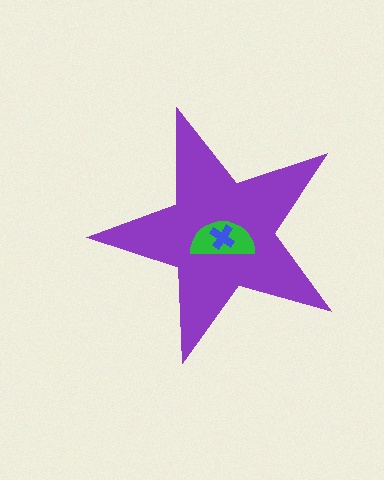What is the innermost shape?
The blue cross.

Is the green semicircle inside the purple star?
Yes.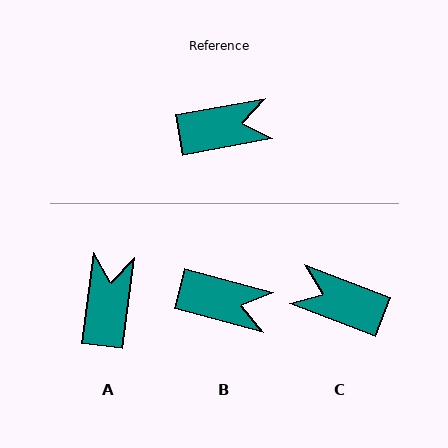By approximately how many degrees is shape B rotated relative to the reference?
Approximately 25 degrees clockwise.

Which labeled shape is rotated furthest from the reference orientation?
C, about 149 degrees away.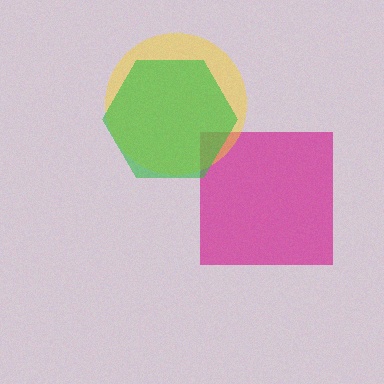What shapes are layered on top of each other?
The layered shapes are: a magenta square, a yellow circle, a green hexagon.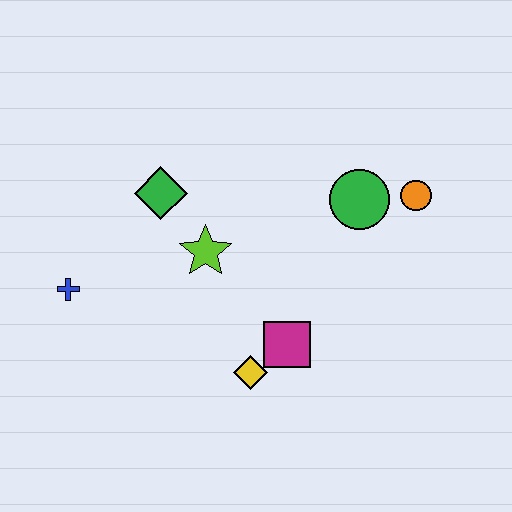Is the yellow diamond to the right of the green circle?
No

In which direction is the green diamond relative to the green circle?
The green diamond is to the left of the green circle.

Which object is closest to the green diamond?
The lime star is closest to the green diamond.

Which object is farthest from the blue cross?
The orange circle is farthest from the blue cross.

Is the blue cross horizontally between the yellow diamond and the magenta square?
No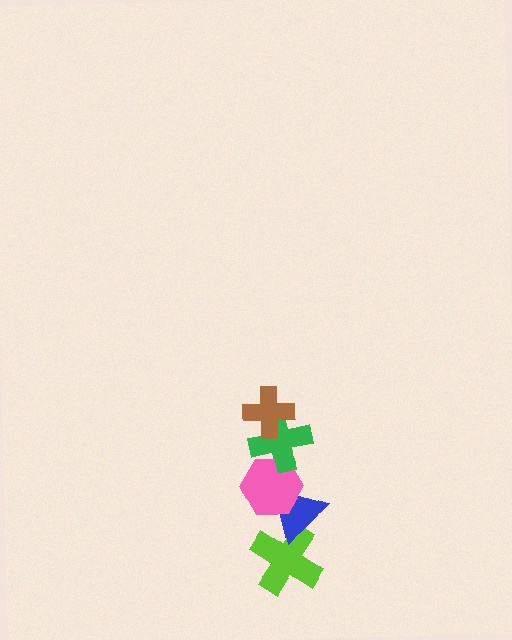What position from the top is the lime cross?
The lime cross is 5th from the top.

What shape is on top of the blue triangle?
The pink hexagon is on top of the blue triangle.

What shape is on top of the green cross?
The brown cross is on top of the green cross.